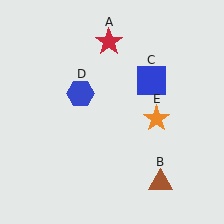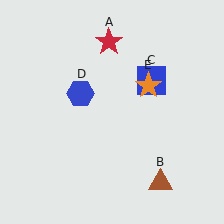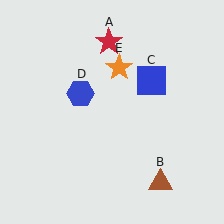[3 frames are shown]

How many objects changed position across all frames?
1 object changed position: orange star (object E).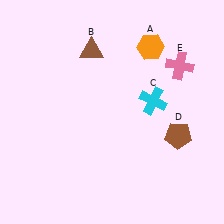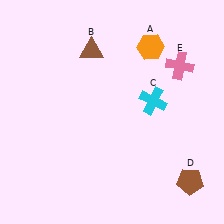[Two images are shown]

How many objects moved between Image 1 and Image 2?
1 object moved between the two images.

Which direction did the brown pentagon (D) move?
The brown pentagon (D) moved down.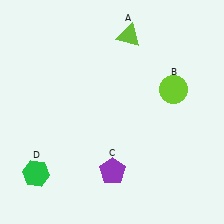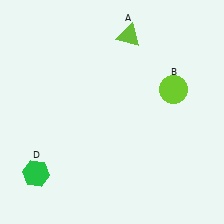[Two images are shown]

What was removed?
The purple pentagon (C) was removed in Image 2.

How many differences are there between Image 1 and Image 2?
There is 1 difference between the two images.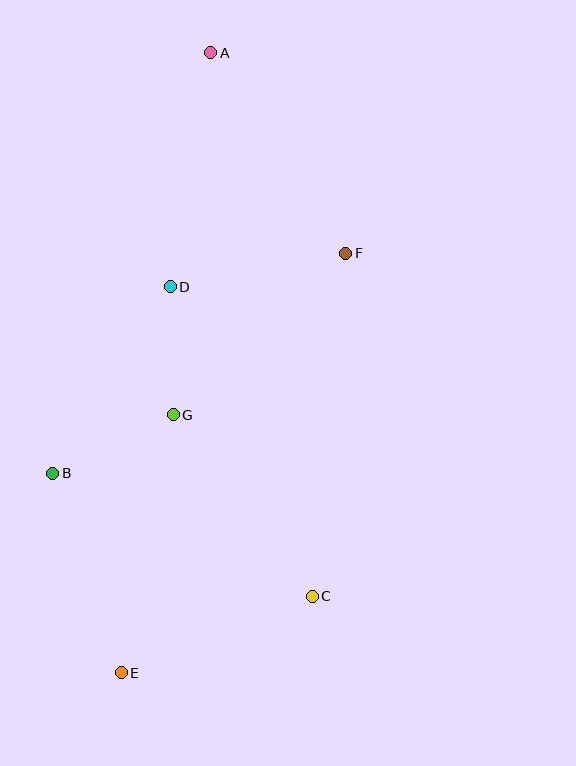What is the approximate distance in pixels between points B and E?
The distance between B and E is approximately 211 pixels.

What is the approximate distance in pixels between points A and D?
The distance between A and D is approximately 238 pixels.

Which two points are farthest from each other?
Points A and E are farthest from each other.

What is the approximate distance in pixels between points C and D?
The distance between C and D is approximately 340 pixels.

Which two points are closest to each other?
Points D and G are closest to each other.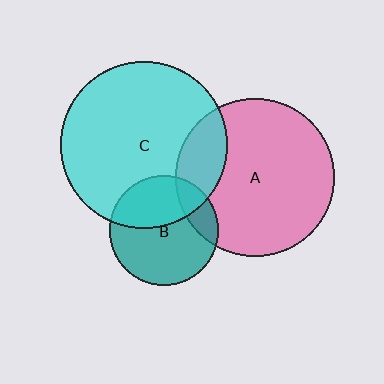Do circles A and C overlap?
Yes.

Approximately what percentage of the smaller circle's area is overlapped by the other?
Approximately 20%.